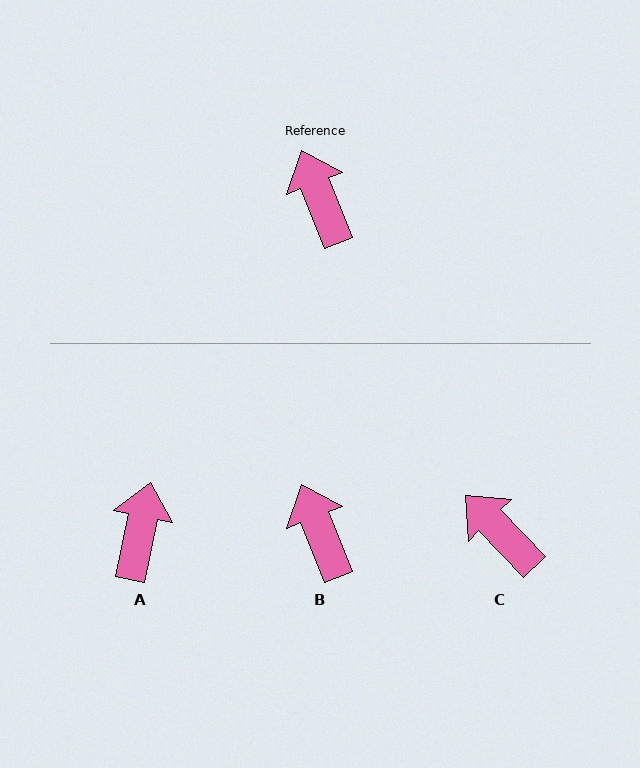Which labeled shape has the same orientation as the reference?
B.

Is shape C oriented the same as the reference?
No, it is off by about 23 degrees.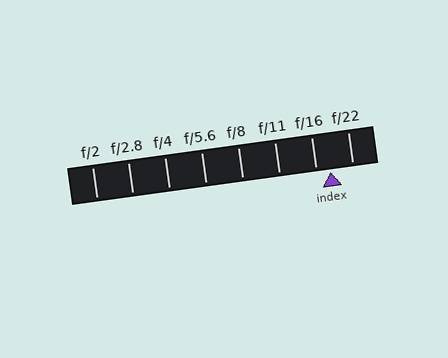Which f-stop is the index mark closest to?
The index mark is closest to f/16.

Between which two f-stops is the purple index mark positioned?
The index mark is between f/16 and f/22.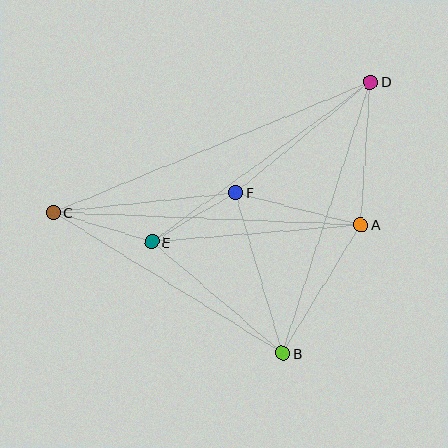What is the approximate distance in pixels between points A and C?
The distance between A and C is approximately 308 pixels.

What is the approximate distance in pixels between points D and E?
The distance between D and E is approximately 271 pixels.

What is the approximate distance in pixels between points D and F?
The distance between D and F is approximately 175 pixels.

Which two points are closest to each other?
Points E and F are closest to each other.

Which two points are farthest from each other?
Points C and D are farthest from each other.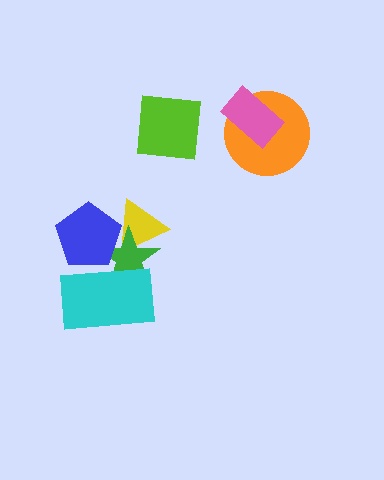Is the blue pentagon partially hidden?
No, no other shape covers it.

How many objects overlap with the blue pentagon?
3 objects overlap with the blue pentagon.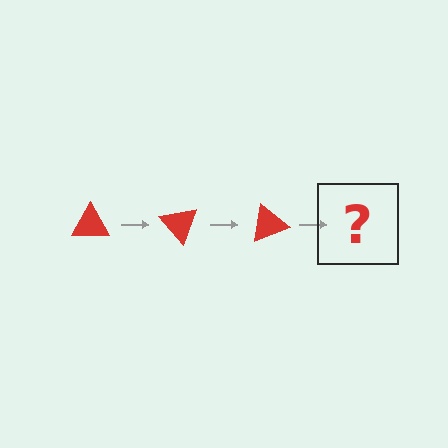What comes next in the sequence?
The next element should be a red triangle rotated 150 degrees.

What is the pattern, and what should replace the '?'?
The pattern is that the triangle rotates 50 degrees each step. The '?' should be a red triangle rotated 150 degrees.